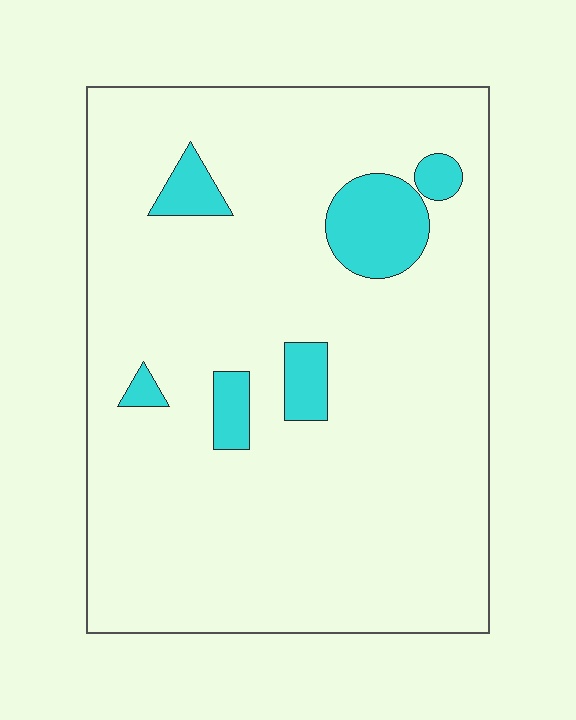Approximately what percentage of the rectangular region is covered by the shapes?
Approximately 10%.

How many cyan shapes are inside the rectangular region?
6.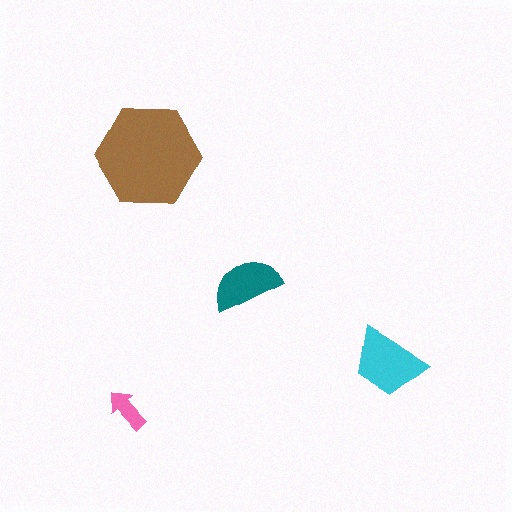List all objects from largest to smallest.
The brown hexagon, the cyan trapezoid, the teal semicircle, the pink arrow.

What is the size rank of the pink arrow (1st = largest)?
4th.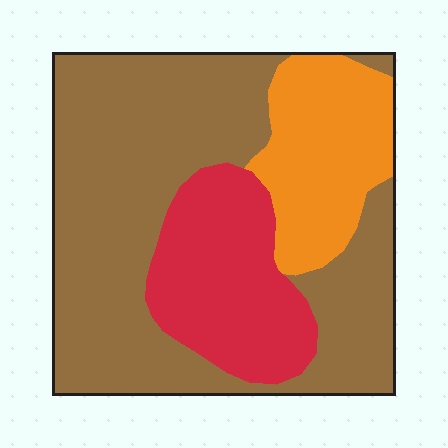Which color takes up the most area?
Brown, at roughly 60%.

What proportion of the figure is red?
Red covers around 20% of the figure.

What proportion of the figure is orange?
Orange takes up about one fifth (1/5) of the figure.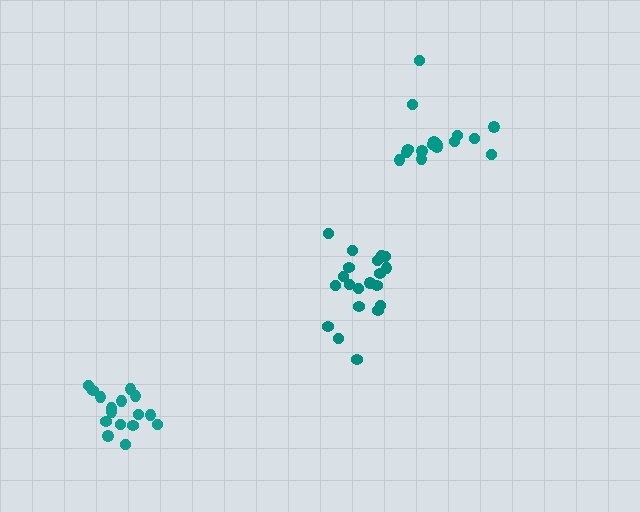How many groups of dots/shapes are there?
There are 3 groups.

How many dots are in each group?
Group 1: 16 dots, Group 2: 16 dots, Group 3: 20 dots (52 total).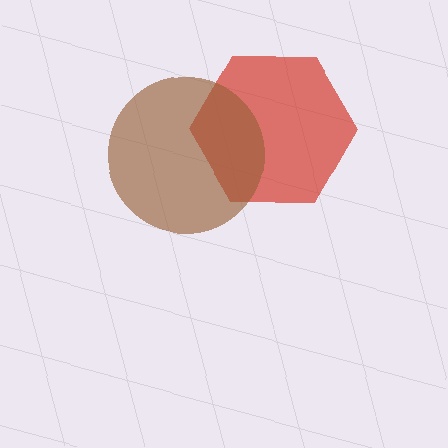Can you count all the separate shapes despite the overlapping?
Yes, there are 2 separate shapes.